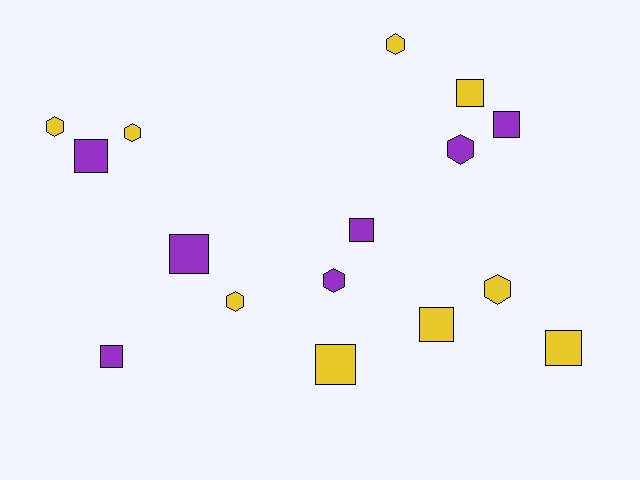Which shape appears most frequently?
Square, with 9 objects.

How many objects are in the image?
There are 16 objects.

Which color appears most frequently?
Yellow, with 9 objects.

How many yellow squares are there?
There are 4 yellow squares.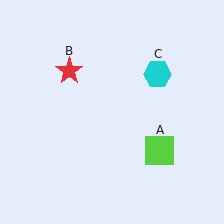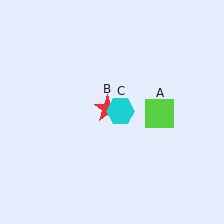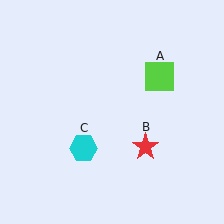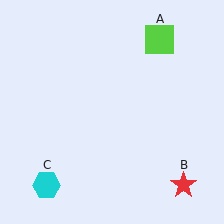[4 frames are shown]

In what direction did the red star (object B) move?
The red star (object B) moved down and to the right.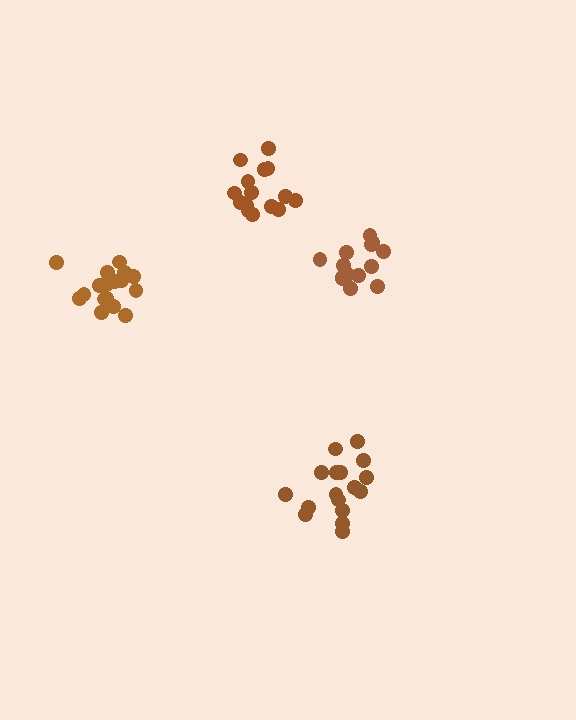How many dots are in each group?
Group 1: 17 dots, Group 2: 17 dots, Group 3: 15 dots, Group 4: 14 dots (63 total).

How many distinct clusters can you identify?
There are 4 distinct clusters.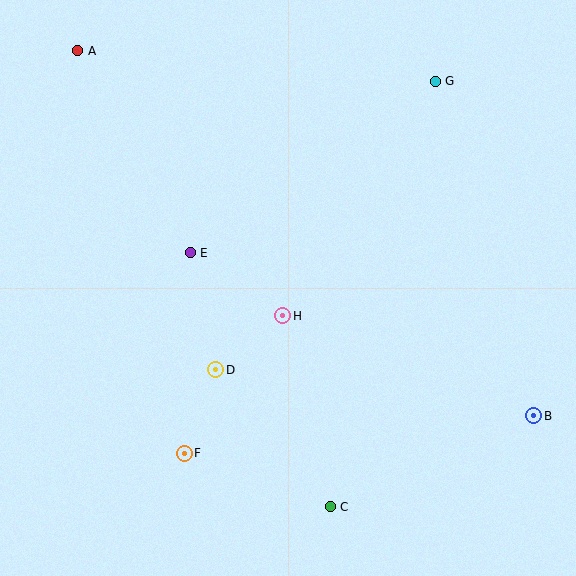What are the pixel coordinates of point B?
Point B is at (534, 416).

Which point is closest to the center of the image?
Point H at (283, 316) is closest to the center.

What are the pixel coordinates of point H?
Point H is at (283, 316).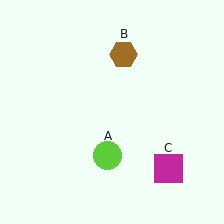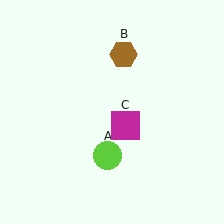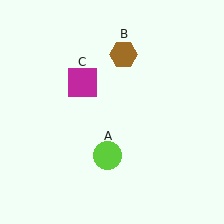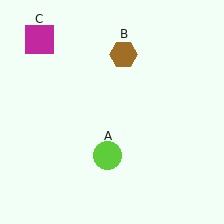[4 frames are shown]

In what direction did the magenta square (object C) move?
The magenta square (object C) moved up and to the left.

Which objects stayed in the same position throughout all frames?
Lime circle (object A) and brown hexagon (object B) remained stationary.